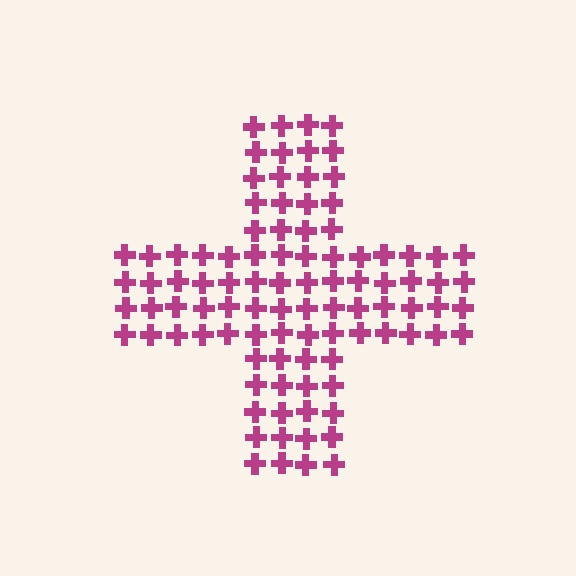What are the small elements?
The small elements are crosses.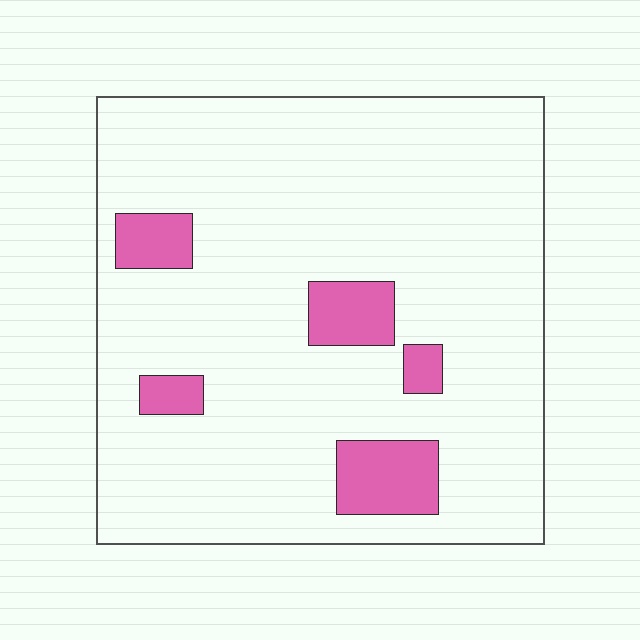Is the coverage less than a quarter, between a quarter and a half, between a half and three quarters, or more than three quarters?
Less than a quarter.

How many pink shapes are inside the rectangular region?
5.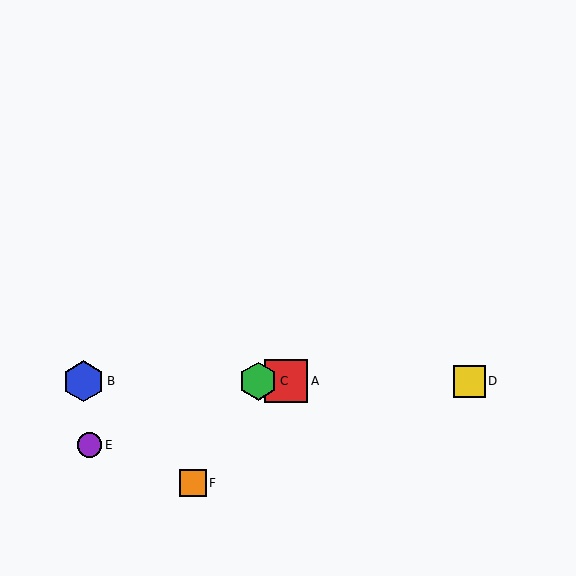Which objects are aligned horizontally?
Objects A, B, C, D are aligned horizontally.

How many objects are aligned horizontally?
4 objects (A, B, C, D) are aligned horizontally.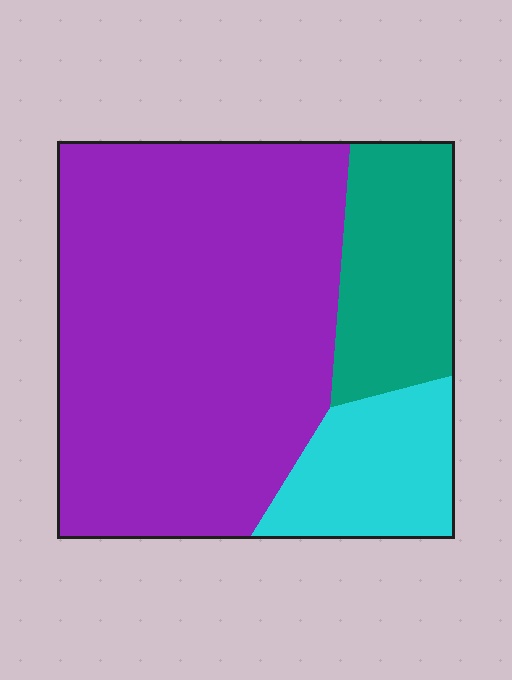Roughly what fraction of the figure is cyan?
Cyan takes up less than a quarter of the figure.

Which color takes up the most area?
Purple, at roughly 65%.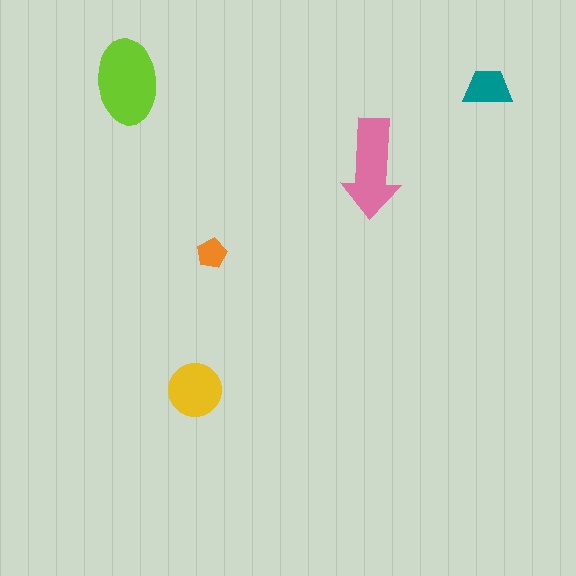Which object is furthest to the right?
The teal trapezoid is rightmost.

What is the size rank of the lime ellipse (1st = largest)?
1st.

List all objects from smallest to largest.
The orange pentagon, the teal trapezoid, the yellow circle, the pink arrow, the lime ellipse.